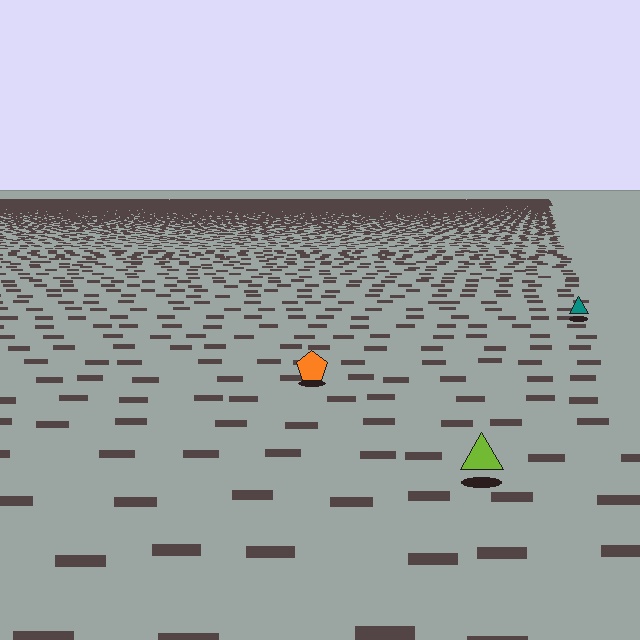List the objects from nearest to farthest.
From nearest to farthest: the lime triangle, the orange pentagon, the teal triangle.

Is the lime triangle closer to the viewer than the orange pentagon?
Yes. The lime triangle is closer — you can tell from the texture gradient: the ground texture is coarser near it.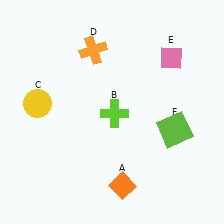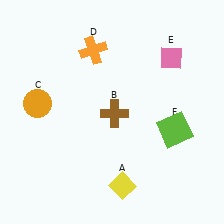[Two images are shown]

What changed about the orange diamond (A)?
In Image 1, A is orange. In Image 2, it changed to yellow.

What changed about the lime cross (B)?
In Image 1, B is lime. In Image 2, it changed to brown.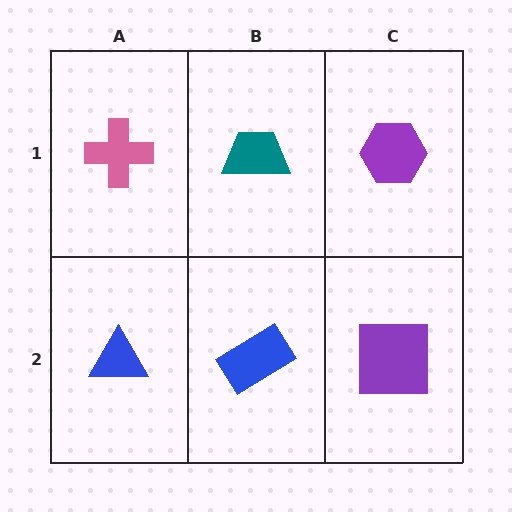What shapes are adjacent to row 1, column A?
A blue triangle (row 2, column A), a teal trapezoid (row 1, column B).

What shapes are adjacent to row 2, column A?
A pink cross (row 1, column A), a blue rectangle (row 2, column B).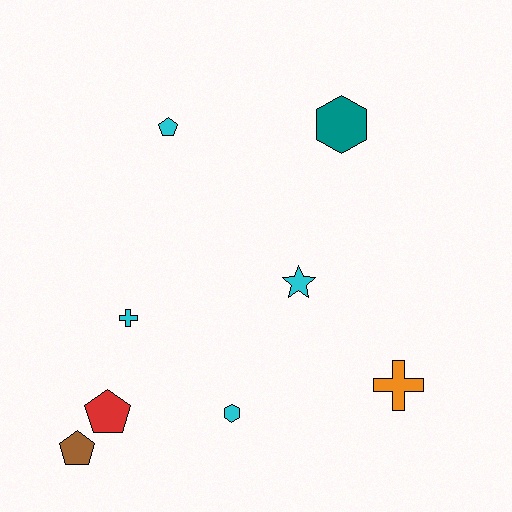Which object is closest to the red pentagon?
The brown pentagon is closest to the red pentagon.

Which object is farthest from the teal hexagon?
The brown pentagon is farthest from the teal hexagon.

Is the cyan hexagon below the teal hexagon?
Yes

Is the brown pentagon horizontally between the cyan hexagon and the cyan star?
No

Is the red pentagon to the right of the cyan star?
No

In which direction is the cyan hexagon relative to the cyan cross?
The cyan hexagon is to the right of the cyan cross.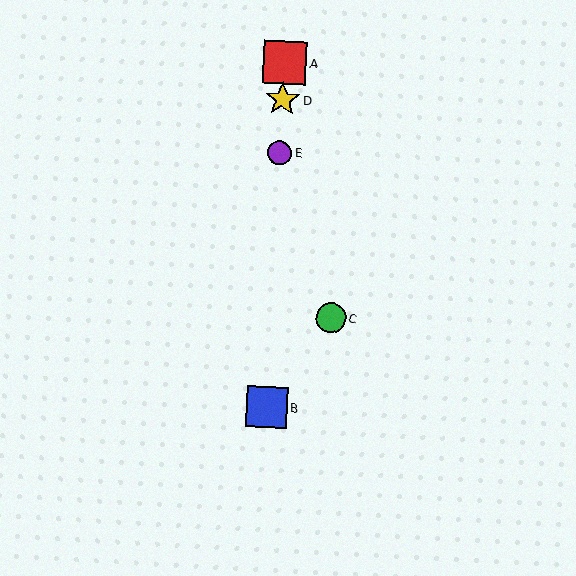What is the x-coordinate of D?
Object D is at x≈283.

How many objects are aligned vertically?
4 objects (A, B, D, E) are aligned vertically.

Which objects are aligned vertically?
Objects A, B, D, E are aligned vertically.